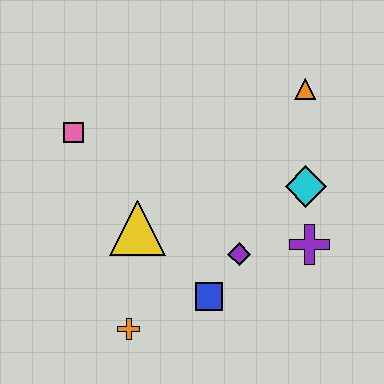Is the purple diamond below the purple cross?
Yes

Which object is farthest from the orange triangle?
The orange cross is farthest from the orange triangle.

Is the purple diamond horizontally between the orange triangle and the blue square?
Yes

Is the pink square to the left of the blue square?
Yes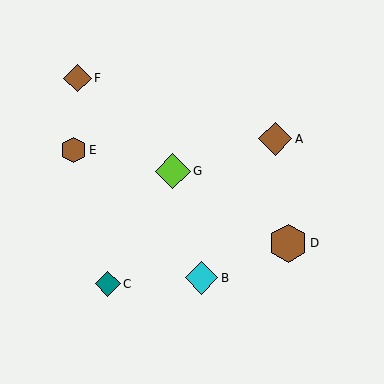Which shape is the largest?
The brown hexagon (labeled D) is the largest.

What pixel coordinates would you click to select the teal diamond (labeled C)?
Click at (108, 284) to select the teal diamond C.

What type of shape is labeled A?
Shape A is a brown diamond.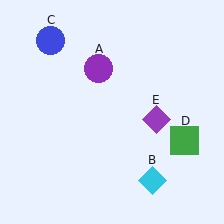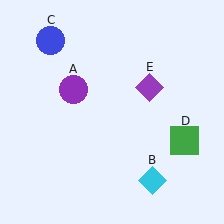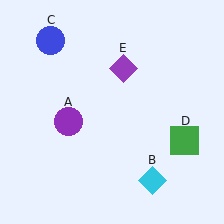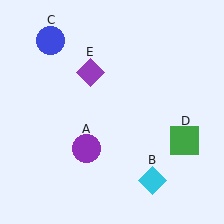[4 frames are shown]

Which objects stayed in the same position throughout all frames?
Cyan diamond (object B) and blue circle (object C) and green square (object D) remained stationary.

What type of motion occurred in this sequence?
The purple circle (object A), purple diamond (object E) rotated counterclockwise around the center of the scene.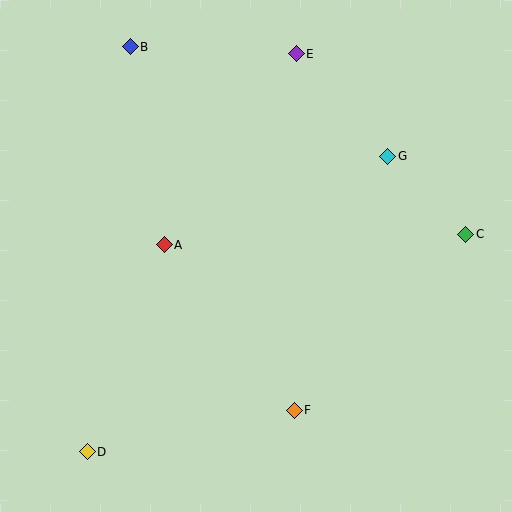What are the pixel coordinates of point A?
Point A is at (164, 245).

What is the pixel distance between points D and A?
The distance between D and A is 221 pixels.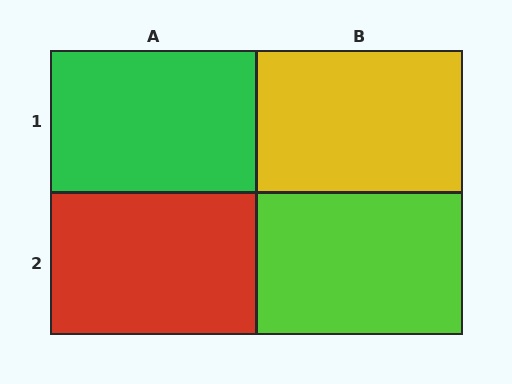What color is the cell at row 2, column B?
Lime.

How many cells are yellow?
1 cell is yellow.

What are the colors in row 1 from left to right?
Green, yellow.